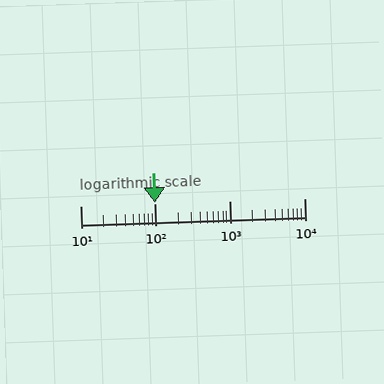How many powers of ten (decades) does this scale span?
The scale spans 3 decades, from 10 to 10000.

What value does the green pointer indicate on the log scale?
The pointer indicates approximately 100.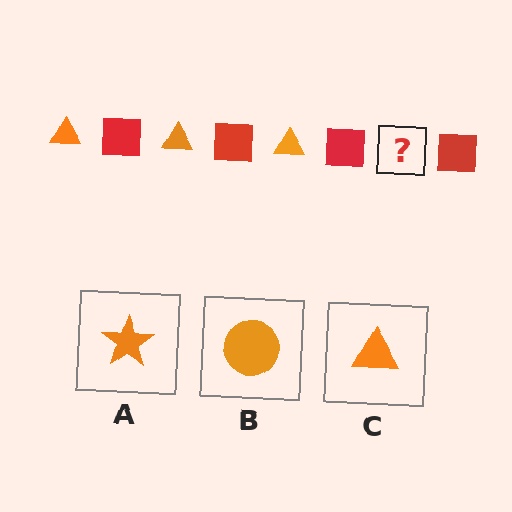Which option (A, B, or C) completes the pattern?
C.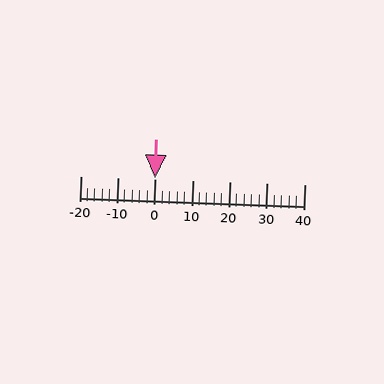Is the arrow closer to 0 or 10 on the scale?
The arrow is closer to 0.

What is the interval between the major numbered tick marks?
The major tick marks are spaced 10 units apart.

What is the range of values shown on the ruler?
The ruler shows values from -20 to 40.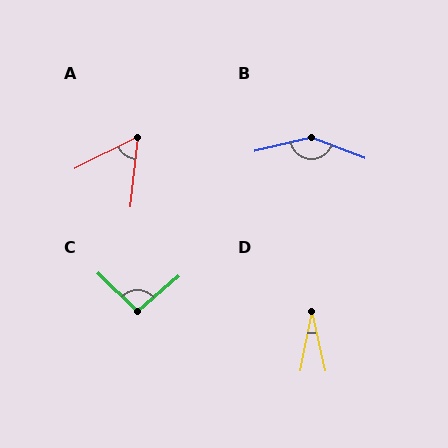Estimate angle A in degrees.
Approximately 57 degrees.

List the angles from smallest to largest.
D (23°), A (57°), C (95°), B (145°).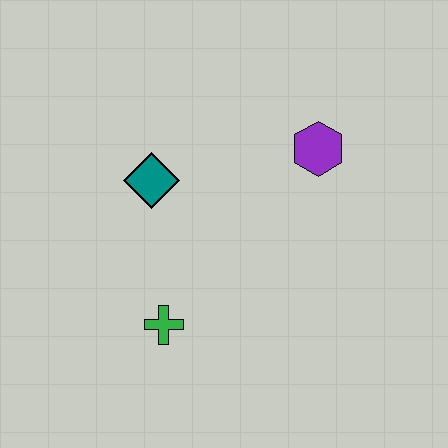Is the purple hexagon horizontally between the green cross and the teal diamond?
No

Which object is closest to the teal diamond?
The green cross is closest to the teal diamond.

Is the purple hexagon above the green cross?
Yes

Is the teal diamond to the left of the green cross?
Yes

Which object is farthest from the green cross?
The purple hexagon is farthest from the green cross.